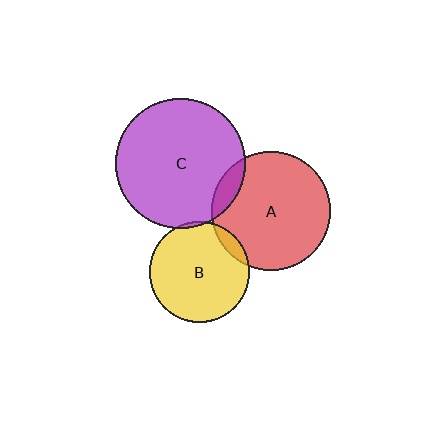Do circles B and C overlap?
Yes.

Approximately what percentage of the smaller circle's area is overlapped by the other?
Approximately 5%.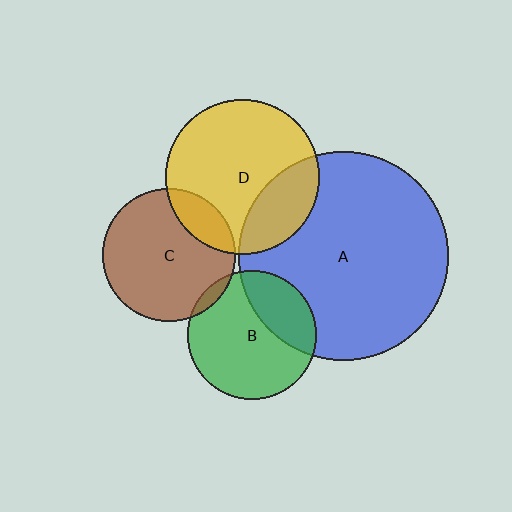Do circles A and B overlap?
Yes.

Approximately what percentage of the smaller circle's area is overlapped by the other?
Approximately 30%.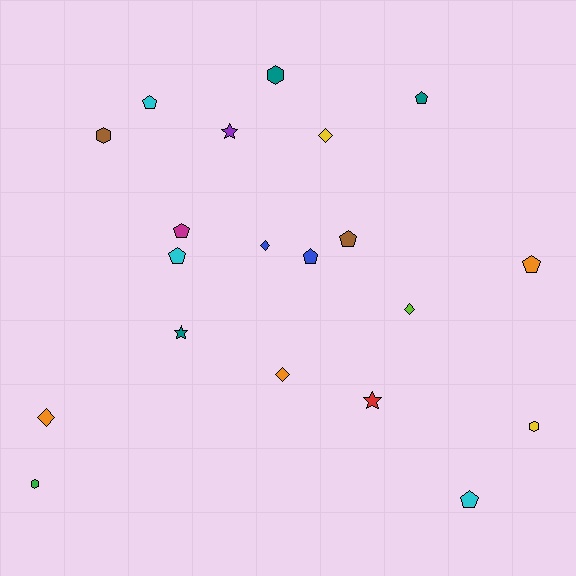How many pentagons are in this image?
There are 8 pentagons.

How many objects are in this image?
There are 20 objects.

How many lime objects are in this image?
There is 1 lime object.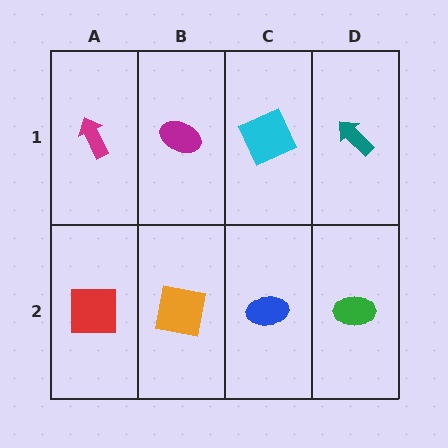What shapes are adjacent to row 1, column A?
A red square (row 2, column A), a magenta ellipse (row 1, column B).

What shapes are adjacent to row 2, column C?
A cyan square (row 1, column C), an orange square (row 2, column B), a green ellipse (row 2, column D).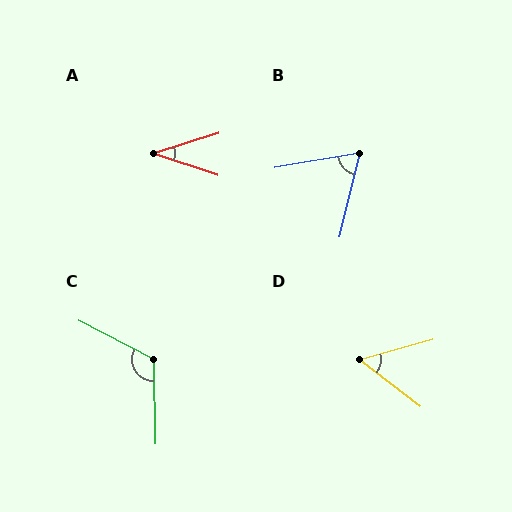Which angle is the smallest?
A, at approximately 36 degrees.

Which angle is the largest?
C, at approximately 118 degrees.